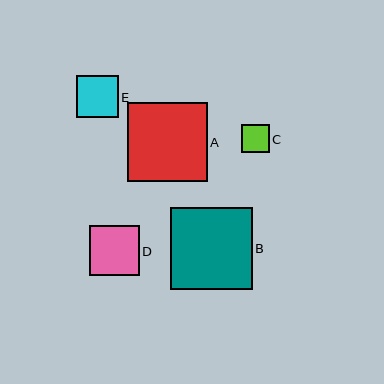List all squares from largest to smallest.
From largest to smallest: B, A, D, E, C.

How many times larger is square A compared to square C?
Square A is approximately 2.9 times the size of square C.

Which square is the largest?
Square B is the largest with a size of approximately 82 pixels.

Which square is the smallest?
Square C is the smallest with a size of approximately 28 pixels.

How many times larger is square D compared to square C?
Square D is approximately 1.8 times the size of square C.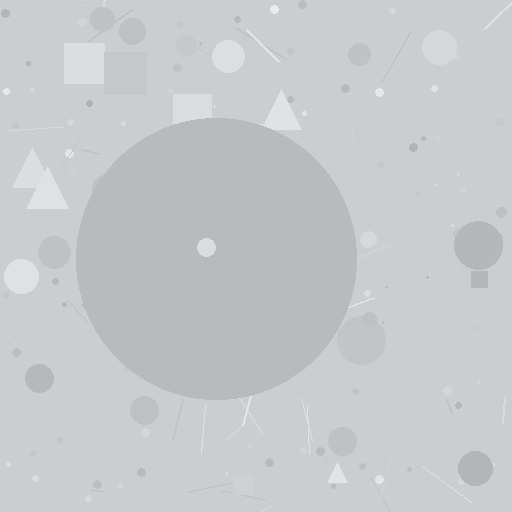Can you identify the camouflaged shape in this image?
The camouflaged shape is a circle.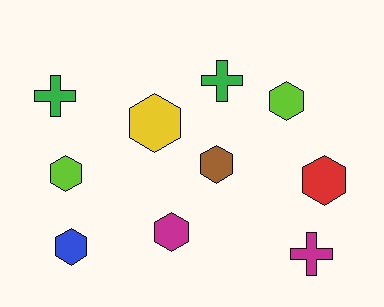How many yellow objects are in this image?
There is 1 yellow object.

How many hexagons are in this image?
There are 7 hexagons.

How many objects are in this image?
There are 10 objects.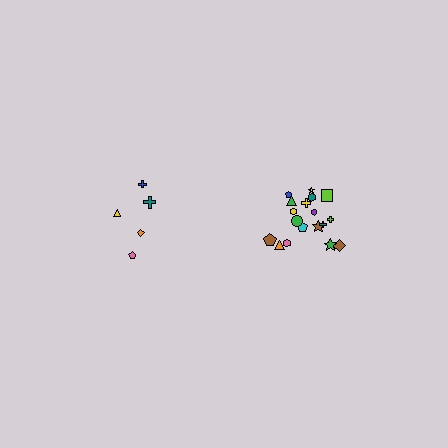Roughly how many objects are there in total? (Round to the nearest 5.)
Roughly 25 objects in total.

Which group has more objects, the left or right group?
The right group.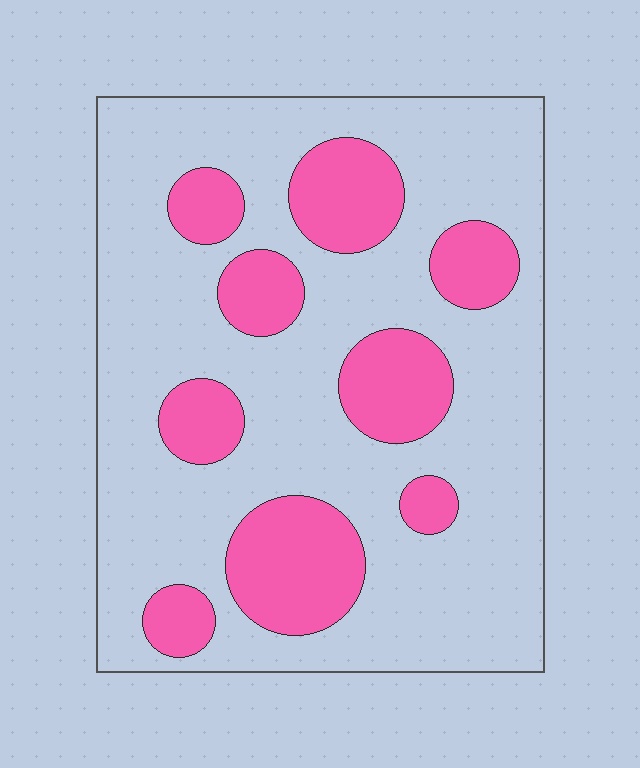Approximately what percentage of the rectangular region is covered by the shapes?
Approximately 25%.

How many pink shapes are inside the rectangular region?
9.